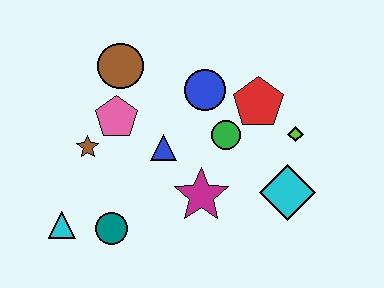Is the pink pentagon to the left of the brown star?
No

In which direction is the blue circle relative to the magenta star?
The blue circle is above the magenta star.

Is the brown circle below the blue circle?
No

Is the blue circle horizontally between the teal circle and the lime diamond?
Yes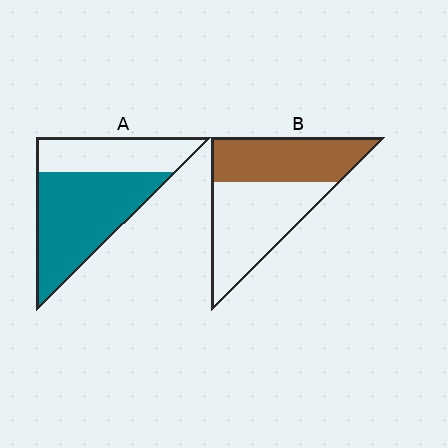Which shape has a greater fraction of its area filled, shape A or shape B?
Shape A.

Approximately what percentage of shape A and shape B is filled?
A is approximately 65% and B is approximately 45%.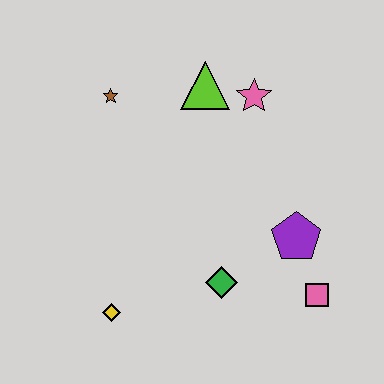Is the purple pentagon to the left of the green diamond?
No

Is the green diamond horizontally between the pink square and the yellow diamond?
Yes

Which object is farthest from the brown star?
The pink square is farthest from the brown star.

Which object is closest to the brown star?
The lime triangle is closest to the brown star.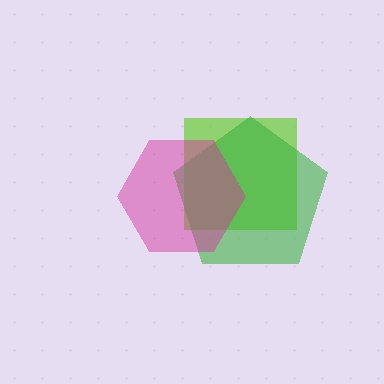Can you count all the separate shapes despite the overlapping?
Yes, there are 3 separate shapes.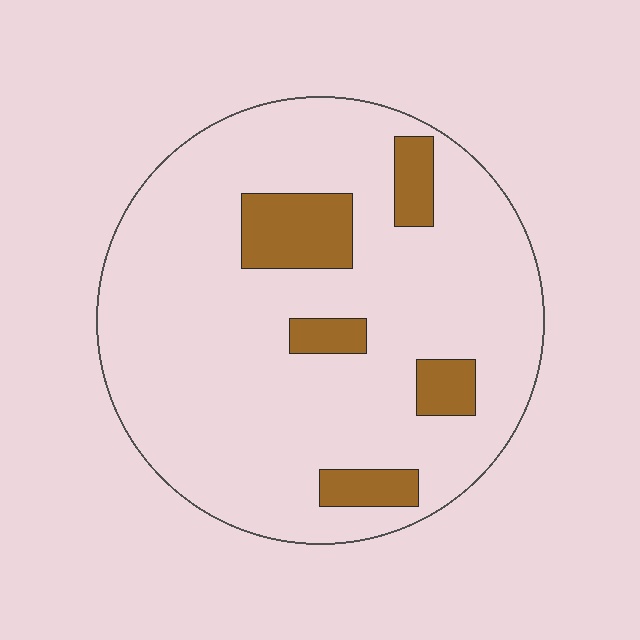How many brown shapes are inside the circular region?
5.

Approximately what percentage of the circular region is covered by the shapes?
Approximately 15%.